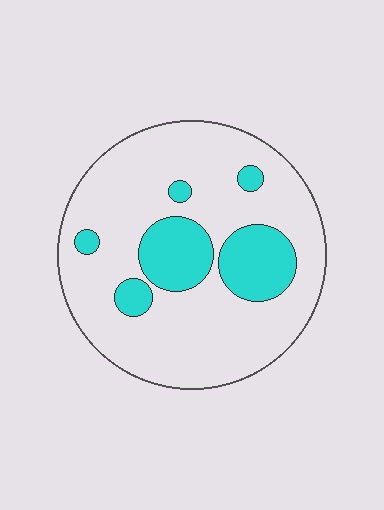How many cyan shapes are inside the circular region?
6.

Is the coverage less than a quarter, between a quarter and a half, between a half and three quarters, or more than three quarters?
Less than a quarter.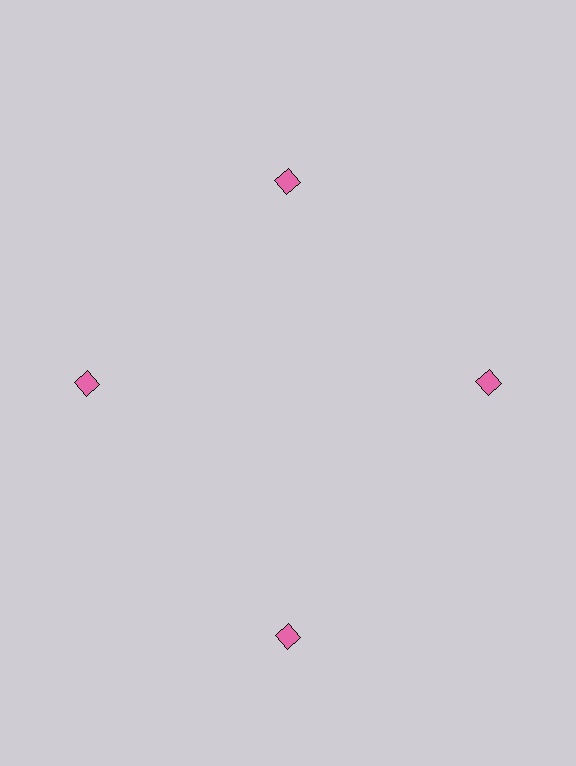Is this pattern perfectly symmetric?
No. The 4 pink diamonds are arranged in a ring, but one element near the 6 o'clock position is pushed outward from the center, breaking the 4-fold rotational symmetry.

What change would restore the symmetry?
The symmetry would be restored by moving it inward, back onto the ring so that all 4 diamonds sit at equal angles and equal distance from the center.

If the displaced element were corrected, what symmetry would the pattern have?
It would have 4-fold rotational symmetry — the pattern would map onto itself every 90 degrees.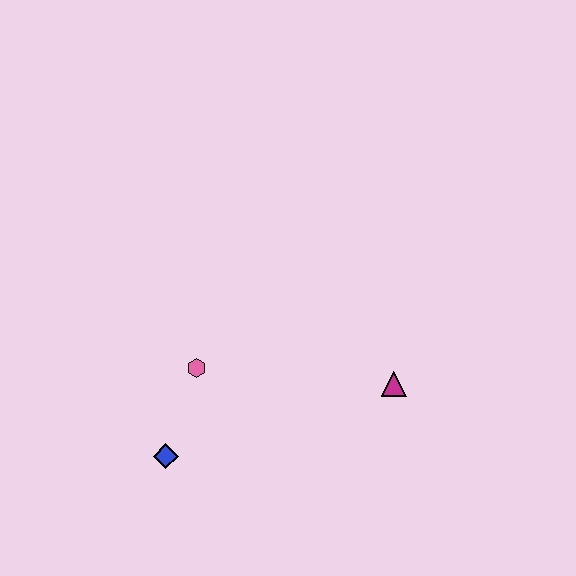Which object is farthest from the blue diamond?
The magenta triangle is farthest from the blue diamond.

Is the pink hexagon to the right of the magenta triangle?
No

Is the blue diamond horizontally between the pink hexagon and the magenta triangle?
No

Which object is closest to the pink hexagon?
The blue diamond is closest to the pink hexagon.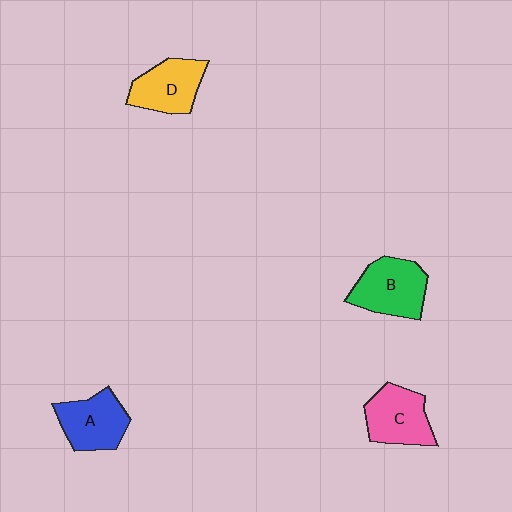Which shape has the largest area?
Shape B (green).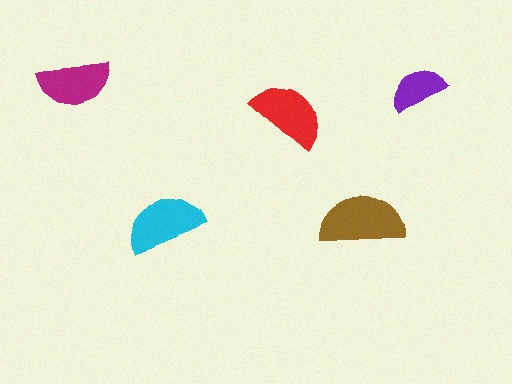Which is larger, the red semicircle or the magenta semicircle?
The red one.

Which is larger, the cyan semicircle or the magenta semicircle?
The cyan one.